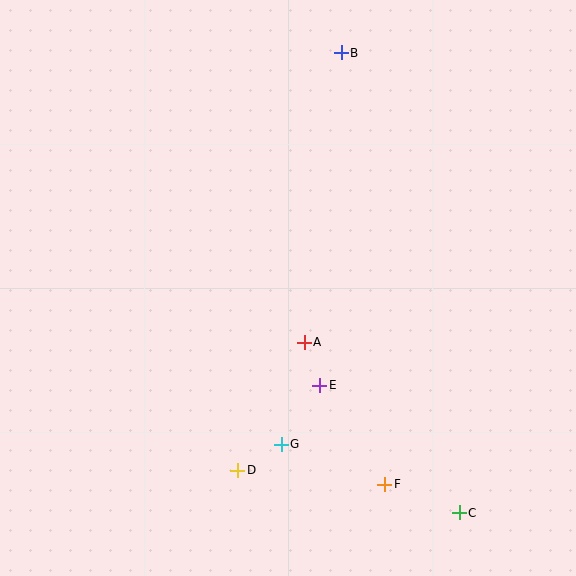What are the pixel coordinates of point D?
Point D is at (238, 470).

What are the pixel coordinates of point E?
Point E is at (320, 385).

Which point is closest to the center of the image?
Point A at (304, 342) is closest to the center.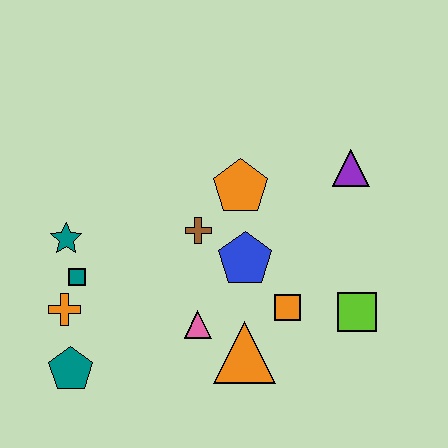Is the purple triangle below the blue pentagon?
No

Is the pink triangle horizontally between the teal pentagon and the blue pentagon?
Yes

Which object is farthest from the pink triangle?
The purple triangle is farthest from the pink triangle.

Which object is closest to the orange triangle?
The pink triangle is closest to the orange triangle.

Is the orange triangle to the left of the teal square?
No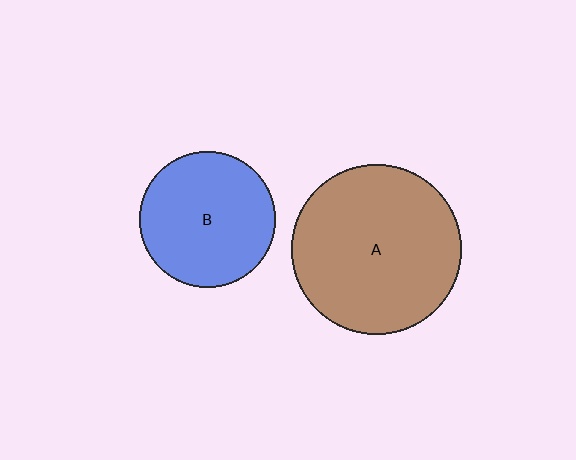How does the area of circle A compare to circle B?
Approximately 1.6 times.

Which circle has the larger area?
Circle A (brown).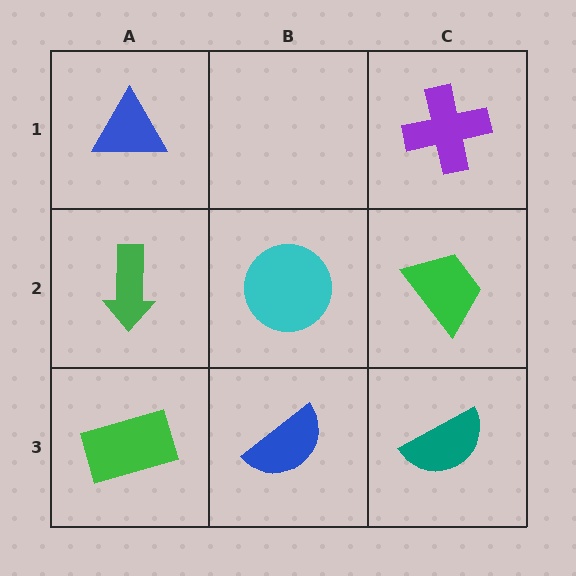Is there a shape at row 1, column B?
No, that cell is empty.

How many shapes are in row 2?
3 shapes.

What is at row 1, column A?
A blue triangle.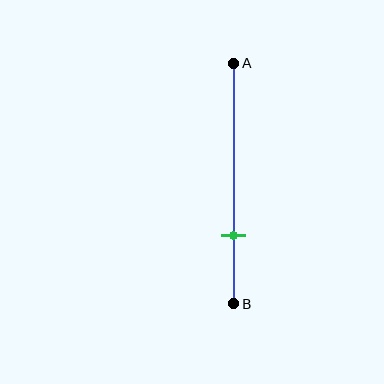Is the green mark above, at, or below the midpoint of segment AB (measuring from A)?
The green mark is below the midpoint of segment AB.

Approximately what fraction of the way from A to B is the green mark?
The green mark is approximately 70% of the way from A to B.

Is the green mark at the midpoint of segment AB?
No, the mark is at about 70% from A, not at the 50% midpoint.